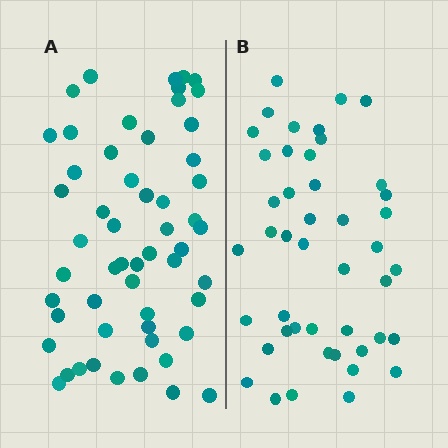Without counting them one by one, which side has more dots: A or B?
Region A (the left region) has more dots.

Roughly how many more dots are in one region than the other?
Region A has roughly 10 or so more dots than region B.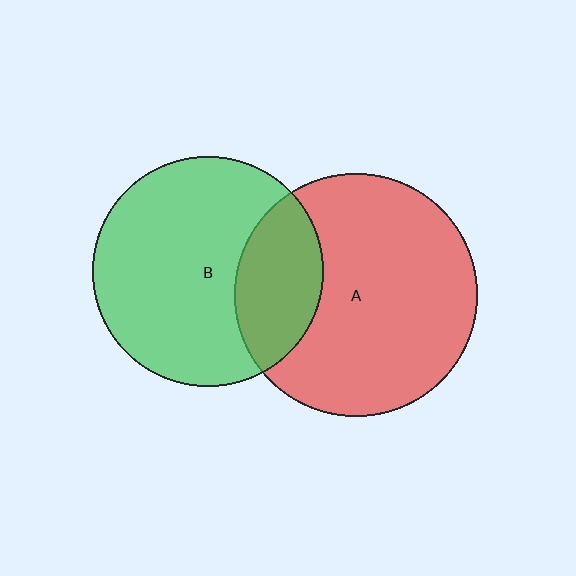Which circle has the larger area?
Circle A (red).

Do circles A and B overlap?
Yes.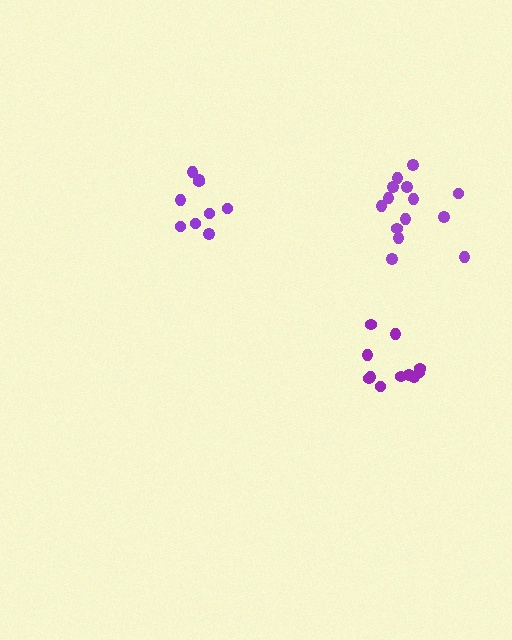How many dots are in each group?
Group 1: 9 dots, Group 2: 11 dots, Group 3: 14 dots (34 total).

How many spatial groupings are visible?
There are 3 spatial groupings.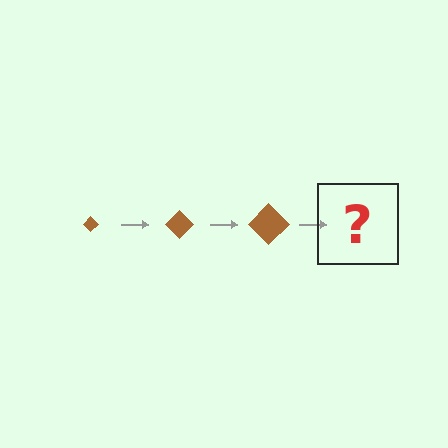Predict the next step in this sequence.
The next step is a brown diamond, larger than the previous one.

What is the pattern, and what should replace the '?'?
The pattern is that the diamond gets progressively larger each step. The '?' should be a brown diamond, larger than the previous one.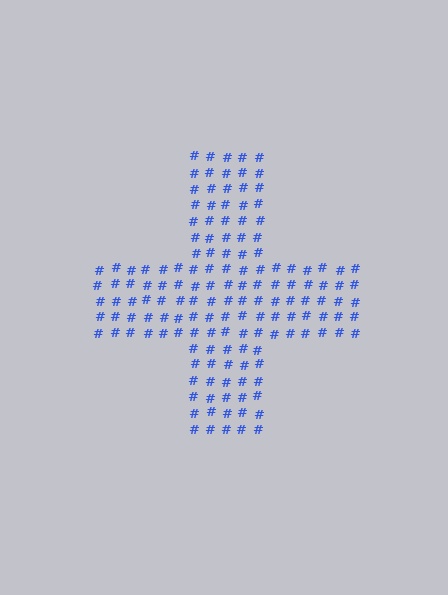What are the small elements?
The small elements are hash symbols.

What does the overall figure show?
The overall figure shows a cross.